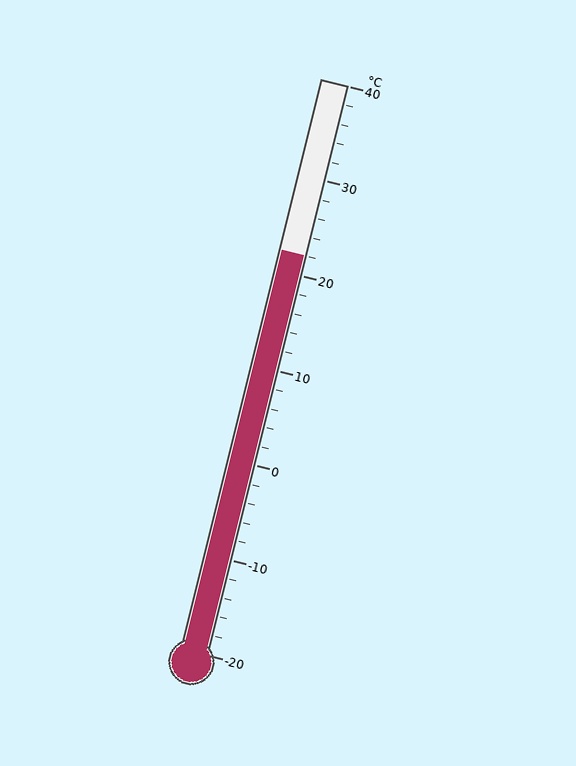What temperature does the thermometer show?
The thermometer shows approximately 22°C.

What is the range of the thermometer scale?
The thermometer scale ranges from -20°C to 40°C.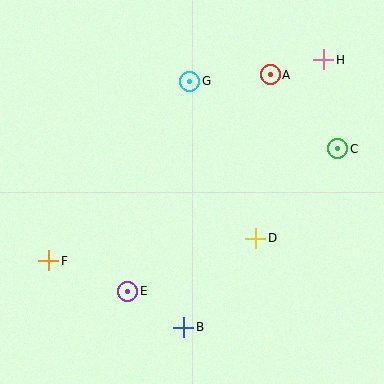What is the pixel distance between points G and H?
The distance between G and H is 136 pixels.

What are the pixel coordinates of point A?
Point A is at (270, 75).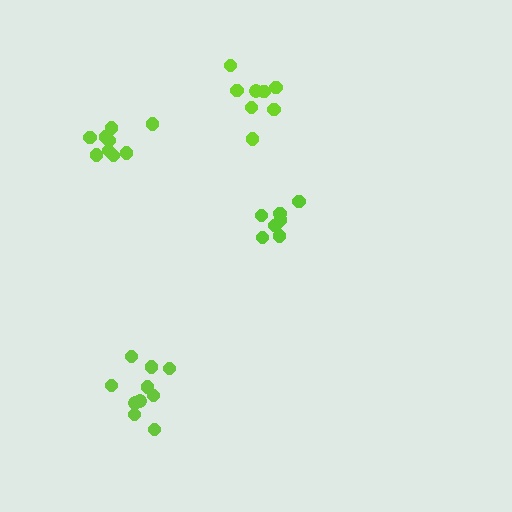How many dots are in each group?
Group 1: 9 dots, Group 2: 7 dots, Group 3: 8 dots, Group 4: 10 dots (34 total).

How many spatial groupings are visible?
There are 4 spatial groupings.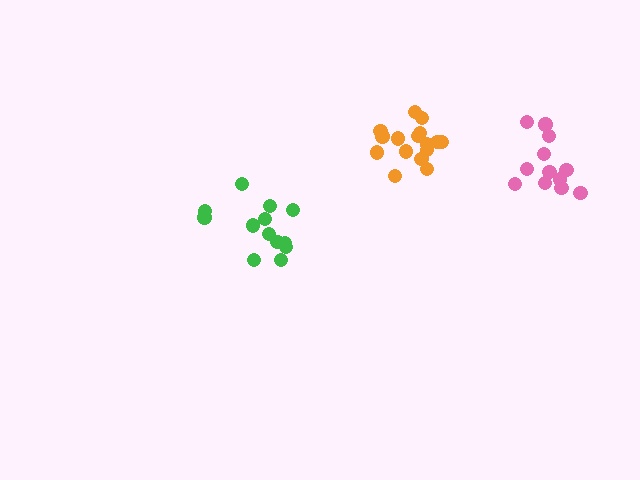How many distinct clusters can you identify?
There are 3 distinct clusters.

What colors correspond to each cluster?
The clusters are colored: pink, orange, green.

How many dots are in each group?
Group 1: 12 dots, Group 2: 16 dots, Group 3: 13 dots (41 total).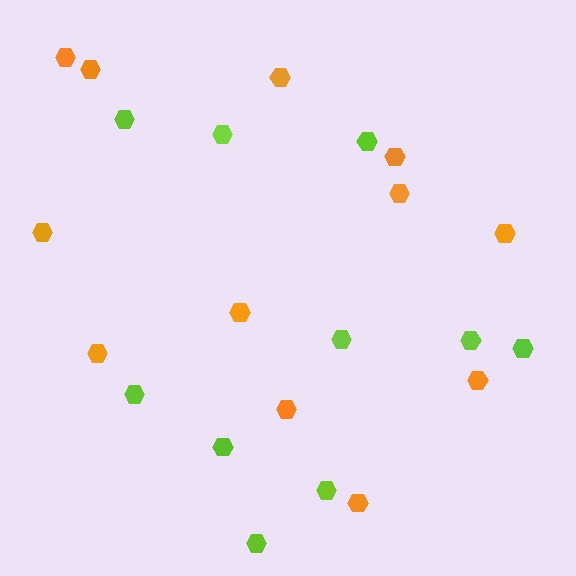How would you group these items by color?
There are 2 groups: one group of lime hexagons (10) and one group of orange hexagons (12).